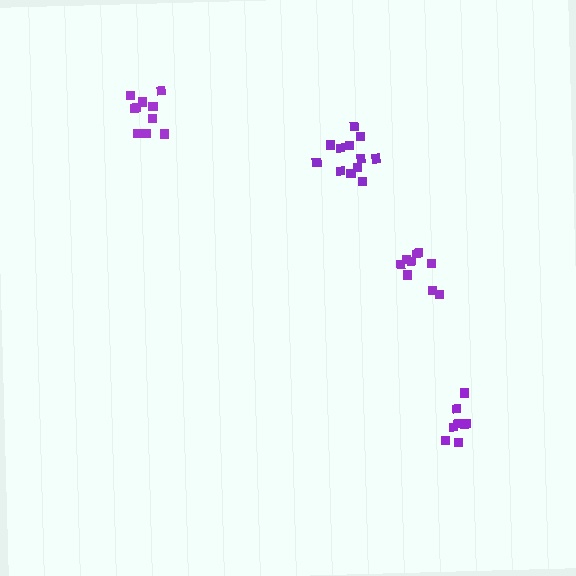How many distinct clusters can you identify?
There are 4 distinct clusters.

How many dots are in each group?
Group 1: 8 dots, Group 2: 12 dots, Group 3: 9 dots, Group 4: 10 dots (39 total).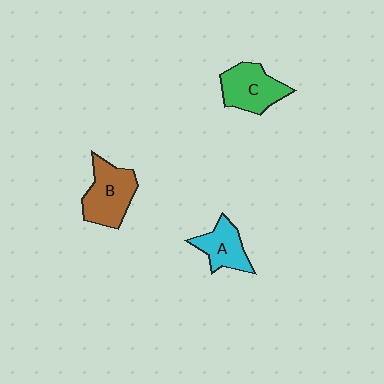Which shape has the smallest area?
Shape A (cyan).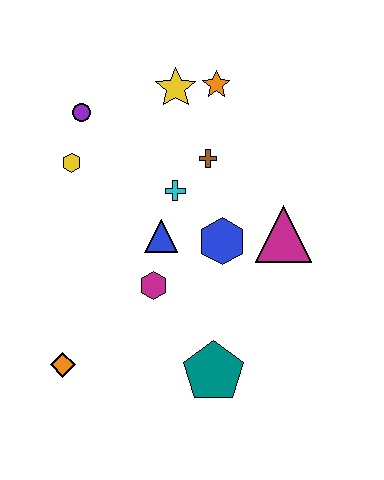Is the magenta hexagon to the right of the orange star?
No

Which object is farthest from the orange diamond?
The orange star is farthest from the orange diamond.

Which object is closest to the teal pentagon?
The magenta hexagon is closest to the teal pentagon.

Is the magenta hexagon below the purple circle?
Yes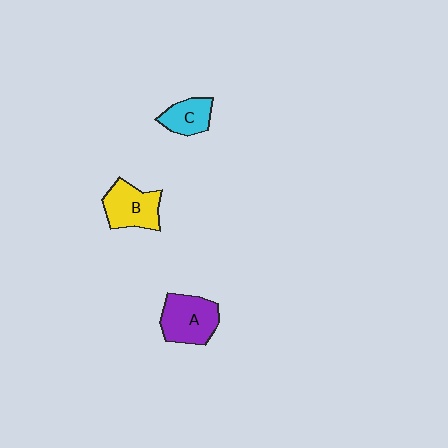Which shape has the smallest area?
Shape C (cyan).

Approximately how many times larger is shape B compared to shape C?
Approximately 1.5 times.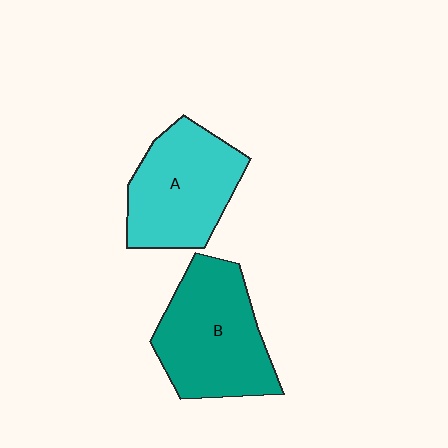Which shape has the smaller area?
Shape A (cyan).